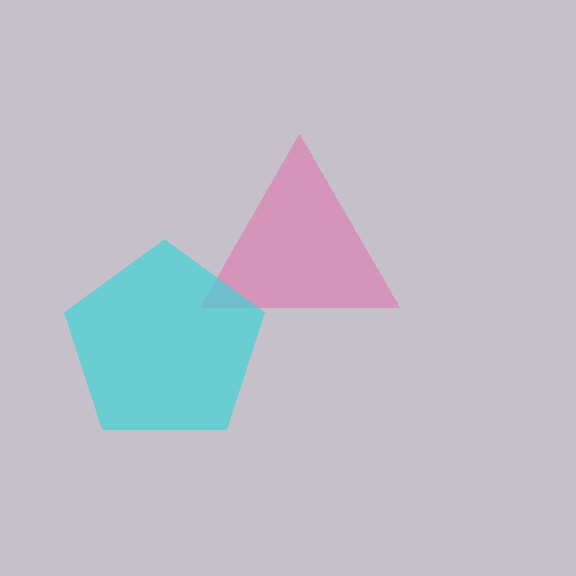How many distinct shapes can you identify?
There are 2 distinct shapes: a pink triangle, a cyan pentagon.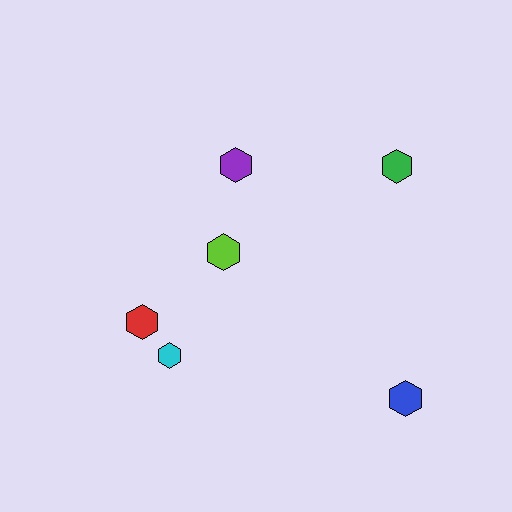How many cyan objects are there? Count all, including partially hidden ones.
There is 1 cyan object.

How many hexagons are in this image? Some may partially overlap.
There are 6 hexagons.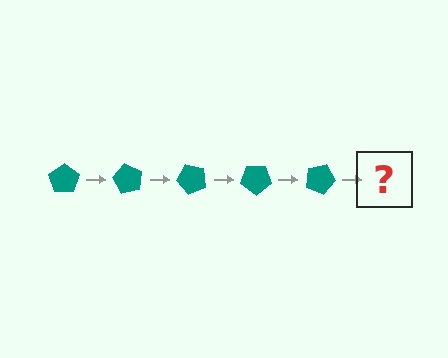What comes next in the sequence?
The next element should be a teal pentagon rotated 300 degrees.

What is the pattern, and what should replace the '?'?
The pattern is that the pentagon rotates 60 degrees each step. The '?' should be a teal pentagon rotated 300 degrees.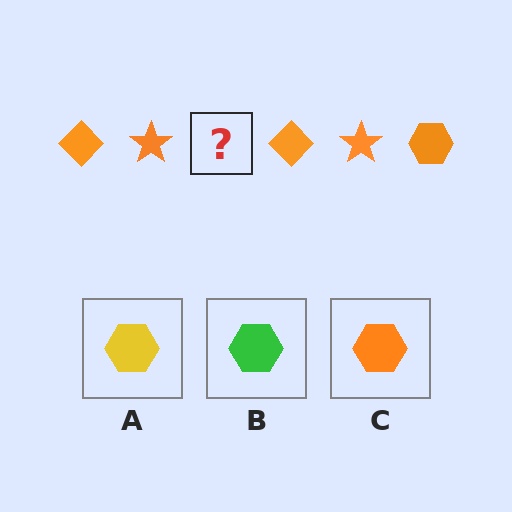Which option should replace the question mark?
Option C.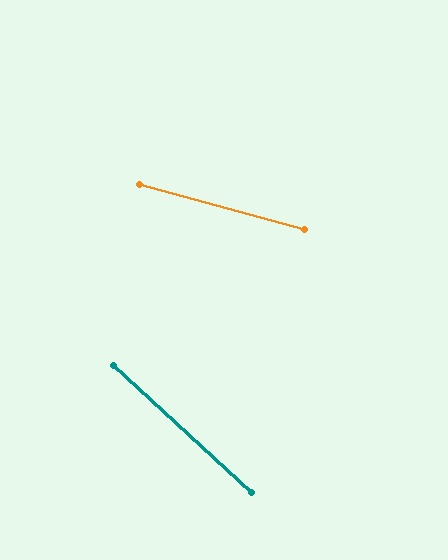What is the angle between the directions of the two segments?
Approximately 27 degrees.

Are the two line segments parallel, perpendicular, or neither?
Neither parallel nor perpendicular — they differ by about 27°.